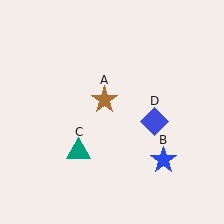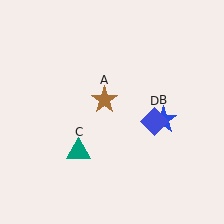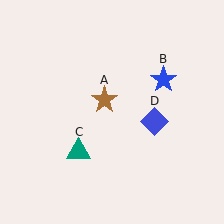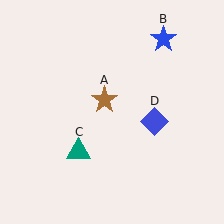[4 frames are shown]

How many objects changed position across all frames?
1 object changed position: blue star (object B).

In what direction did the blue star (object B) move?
The blue star (object B) moved up.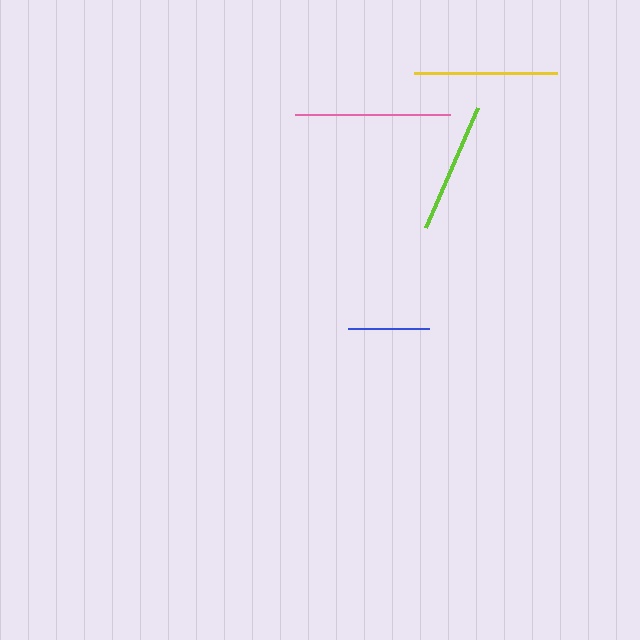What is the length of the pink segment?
The pink segment is approximately 155 pixels long.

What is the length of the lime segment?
The lime segment is approximately 132 pixels long.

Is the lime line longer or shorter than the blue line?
The lime line is longer than the blue line.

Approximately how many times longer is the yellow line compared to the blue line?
The yellow line is approximately 1.7 times the length of the blue line.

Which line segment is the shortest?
The blue line is the shortest at approximately 82 pixels.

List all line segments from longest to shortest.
From longest to shortest: pink, yellow, lime, blue.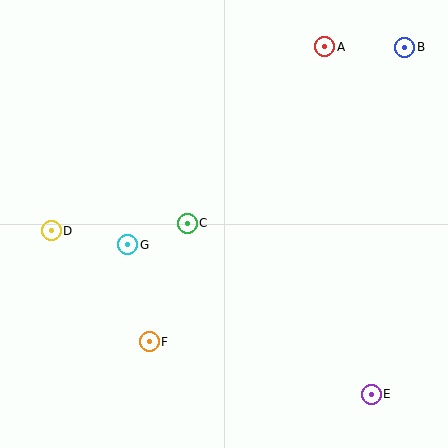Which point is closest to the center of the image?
Point C at (187, 223) is closest to the center.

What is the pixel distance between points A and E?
The distance between A and E is 351 pixels.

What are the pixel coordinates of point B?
Point B is at (405, 47).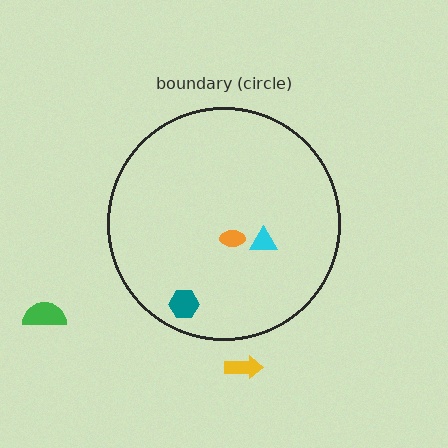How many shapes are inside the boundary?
3 inside, 2 outside.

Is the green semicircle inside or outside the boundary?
Outside.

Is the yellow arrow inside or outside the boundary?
Outside.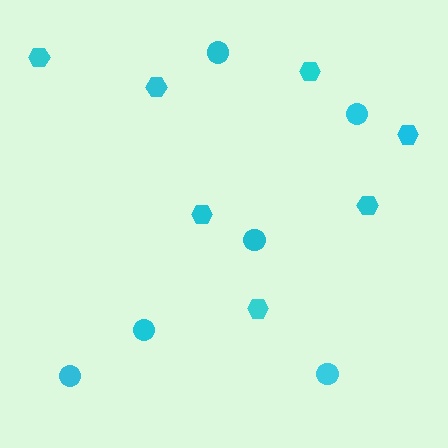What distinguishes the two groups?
There are 2 groups: one group of circles (6) and one group of hexagons (7).